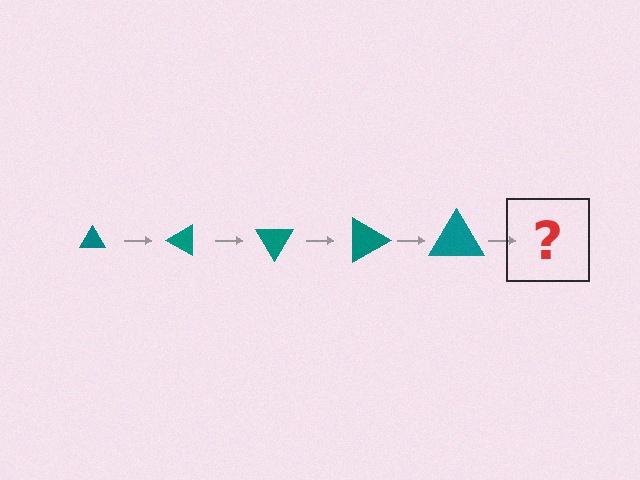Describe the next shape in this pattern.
It should be a triangle, larger than the previous one and rotated 150 degrees from the start.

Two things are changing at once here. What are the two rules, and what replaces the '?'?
The two rules are that the triangle grows larger each step and it rotates 30 degrees each step. The '?' should be a triangle, larger than the previous one and rotated 150 degrees from the start.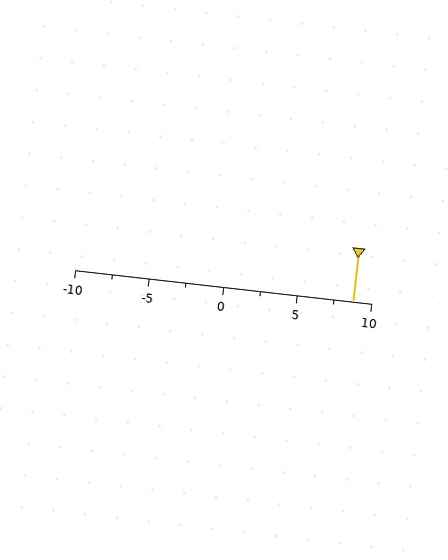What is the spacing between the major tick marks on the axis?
The major ticks are spaced 5 apart.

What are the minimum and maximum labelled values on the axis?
The axis runs from -10 to 10.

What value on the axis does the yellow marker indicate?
The marker indicates approximately 8.8.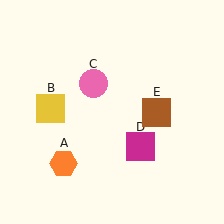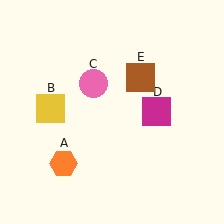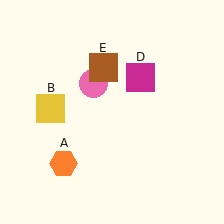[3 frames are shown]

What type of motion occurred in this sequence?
The magenta square (object D), brown square (object E) rotated counterclockwise around the center of the scene.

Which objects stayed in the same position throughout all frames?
Orange hexagon (object A) and yellow square (object B) and pink circle (object C) remained stationary.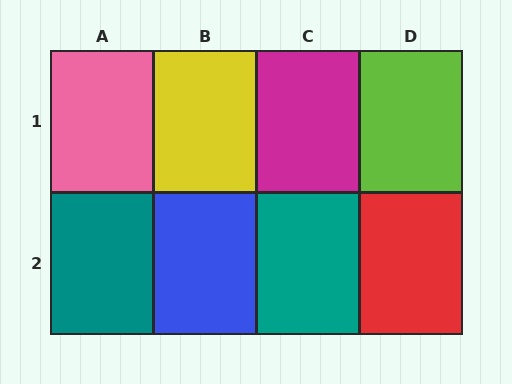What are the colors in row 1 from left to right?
Pink, yellow, magenta, lime.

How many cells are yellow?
1 cell is yellow.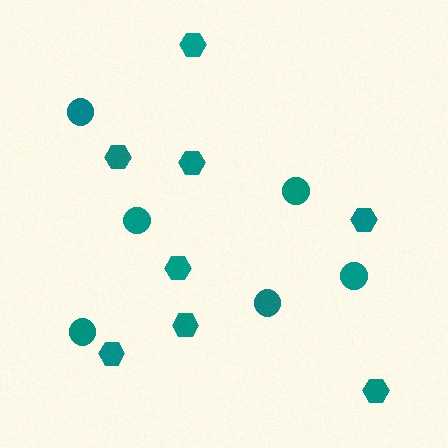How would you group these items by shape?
There are 2 groups: one group of hexagons (8) and one group of circles (6).